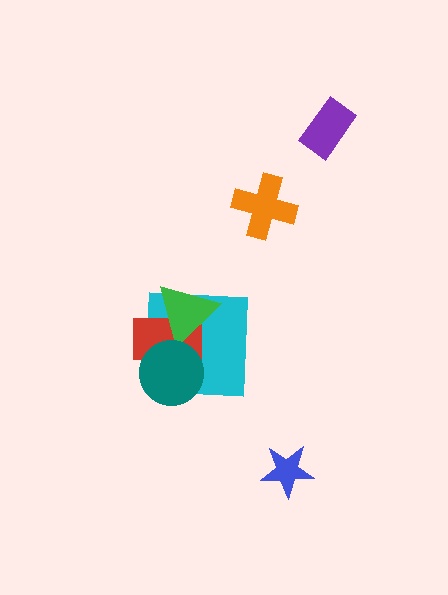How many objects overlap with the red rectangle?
3 objects overlap with the red rectangle.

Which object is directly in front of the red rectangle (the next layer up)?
The green triangle is directly in front of the red rectangle.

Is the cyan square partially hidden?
Yes, it is partially covered by another shape.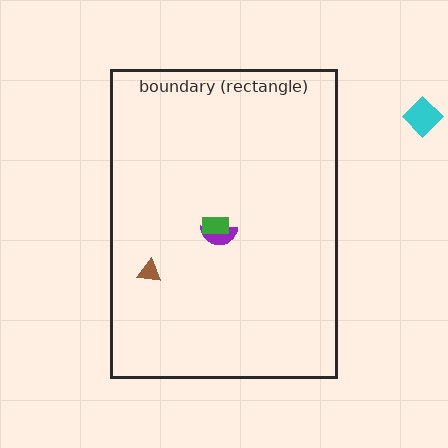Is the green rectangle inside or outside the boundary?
Inside.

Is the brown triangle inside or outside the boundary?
Inside.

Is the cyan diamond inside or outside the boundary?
Outside.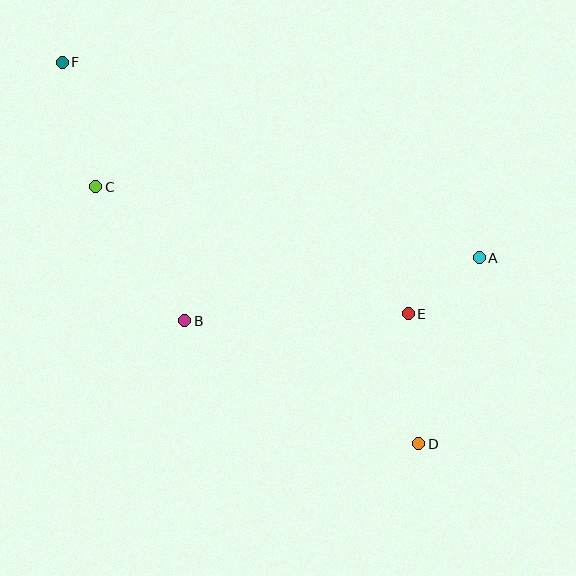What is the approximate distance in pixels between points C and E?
The distance between C and E is approximately 337 pixels.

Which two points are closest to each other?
Points A and E are closest to each other.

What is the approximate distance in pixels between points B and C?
The distance between B and C is approximately 161 pixels.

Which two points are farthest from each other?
Points D and F are farthest from each other.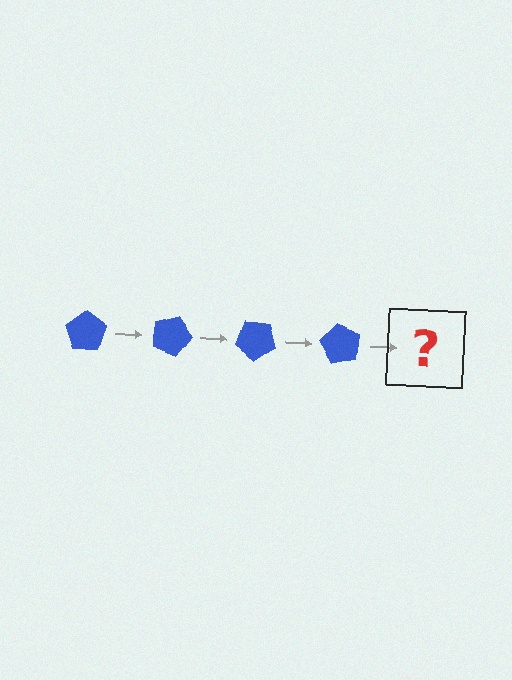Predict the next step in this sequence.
The next step is a blue pentagon rotated 80 degrees.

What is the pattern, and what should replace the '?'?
The pattern is that the pentagon rotates 20 degrees each step. The '?' should be a blue pentagon rotated 80 degrees.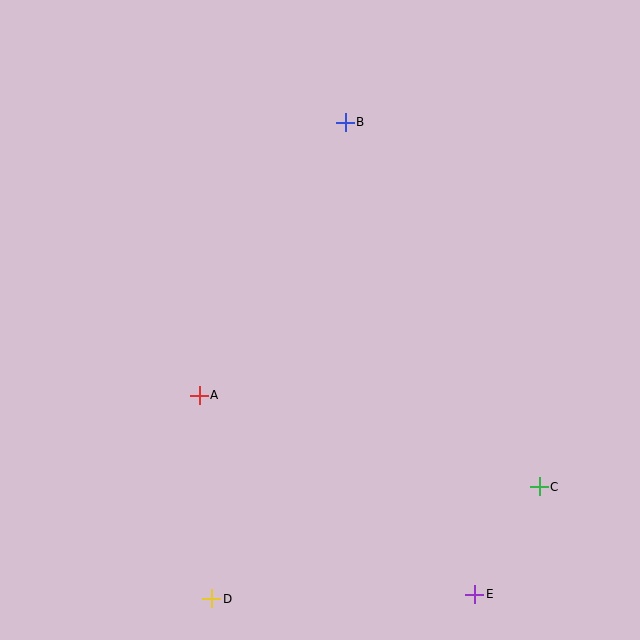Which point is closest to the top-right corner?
Point B is closest to the top-right corner.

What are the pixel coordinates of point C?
Point C is at (539, 487).